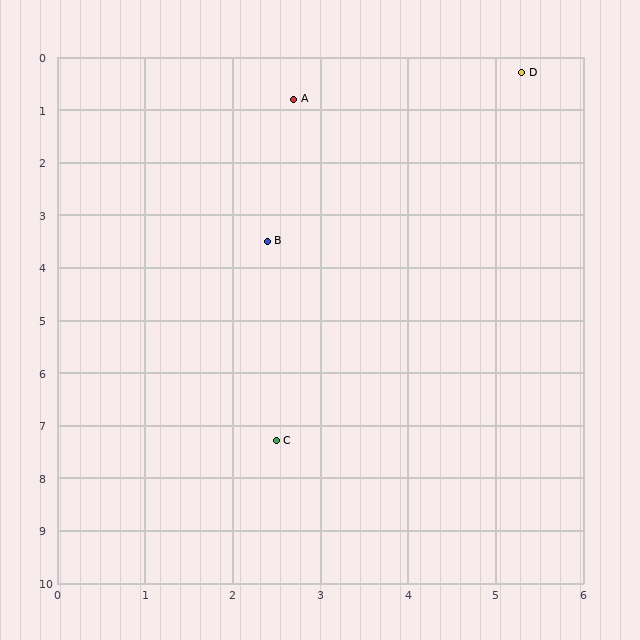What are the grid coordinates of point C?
Point C is at approximately (2.5, 7.3).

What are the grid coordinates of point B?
Point B is at approximately (2.4, 3.5).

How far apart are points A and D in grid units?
Points A and D are about 2.6 grid units apart.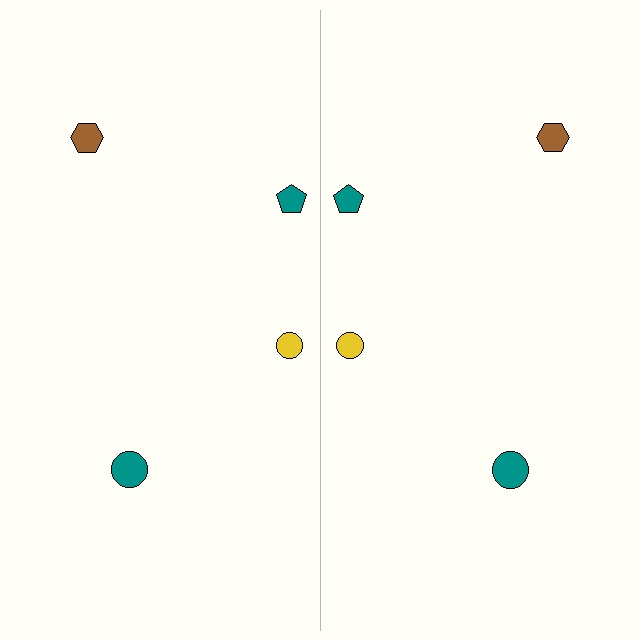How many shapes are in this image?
There are 8 shapes in this image.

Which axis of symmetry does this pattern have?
The pattern has a vertical axis of symmetry running through the center of the image.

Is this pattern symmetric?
Yes, this pattern has bilateral (reflection) symmetry.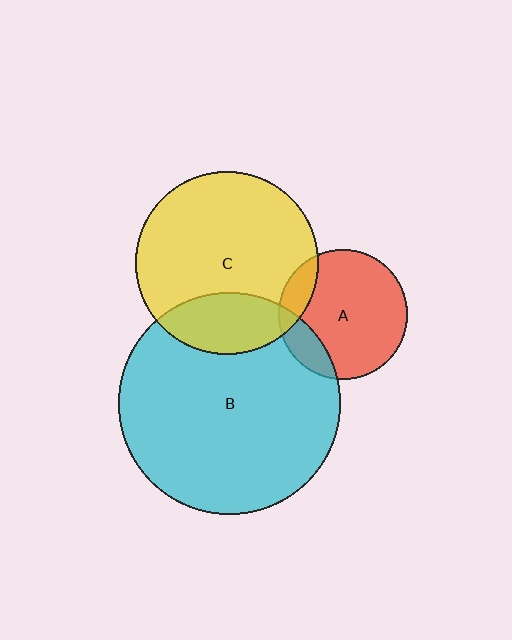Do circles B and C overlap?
Yes.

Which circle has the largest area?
Circle B (cyan).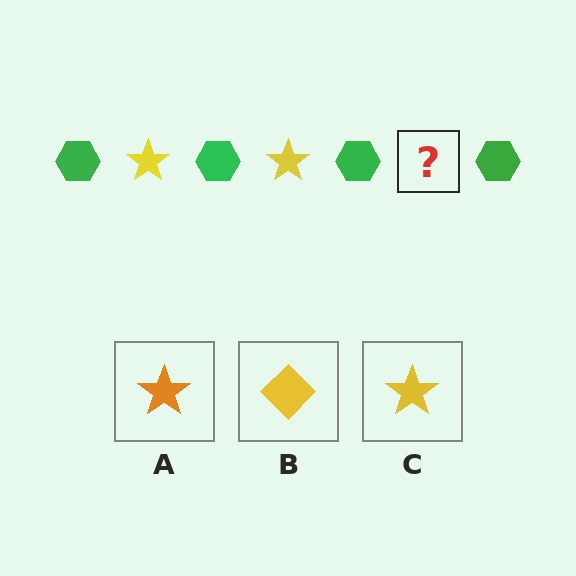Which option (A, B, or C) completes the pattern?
C.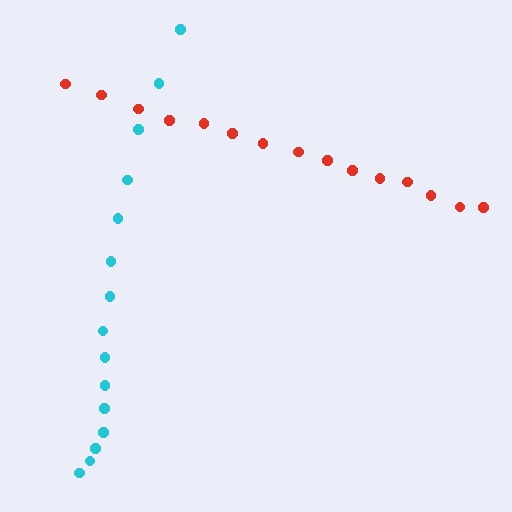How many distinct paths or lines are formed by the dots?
There are 2 distinct paths.